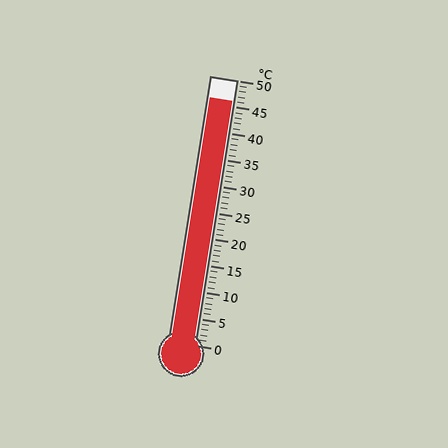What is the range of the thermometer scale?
The thermometer scale ranges from 0°C to 50°C.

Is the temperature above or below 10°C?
The temperature is above 10°C.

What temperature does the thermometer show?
The thermometer shows approximately 46°C.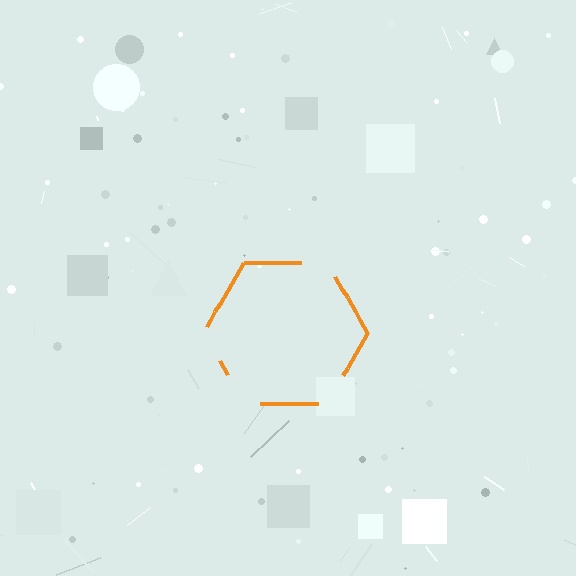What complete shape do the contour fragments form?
The contour fragments form a hexagon.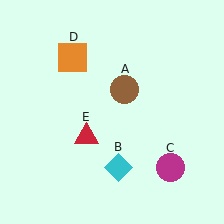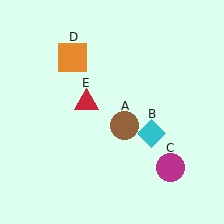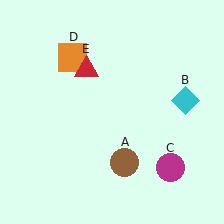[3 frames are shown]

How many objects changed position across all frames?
3 objects changed position: brown circle (object A), cyan diamond (object B), red triangle (object E).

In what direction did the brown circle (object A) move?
The brown circle (object A) moved down.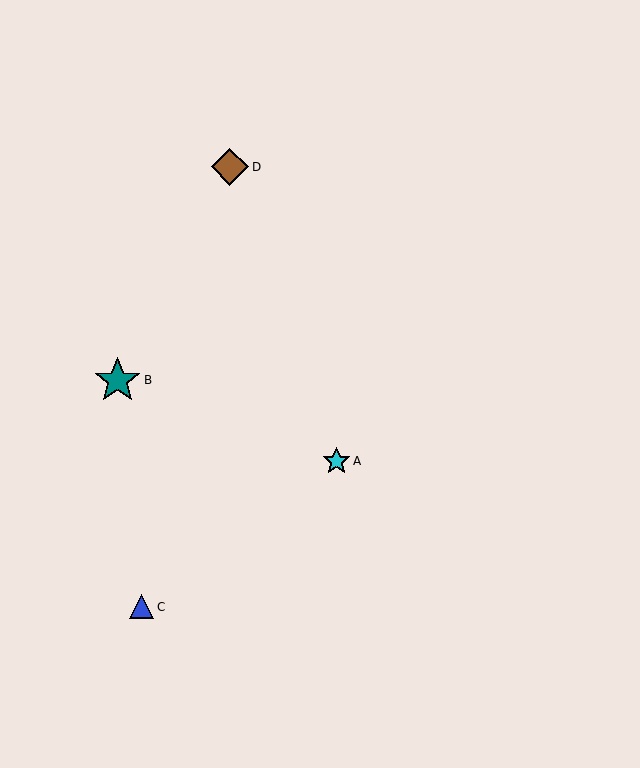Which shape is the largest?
The teal star (labeled B) is the largest.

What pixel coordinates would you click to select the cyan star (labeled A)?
Click at (337, 461) to select the cyan star A.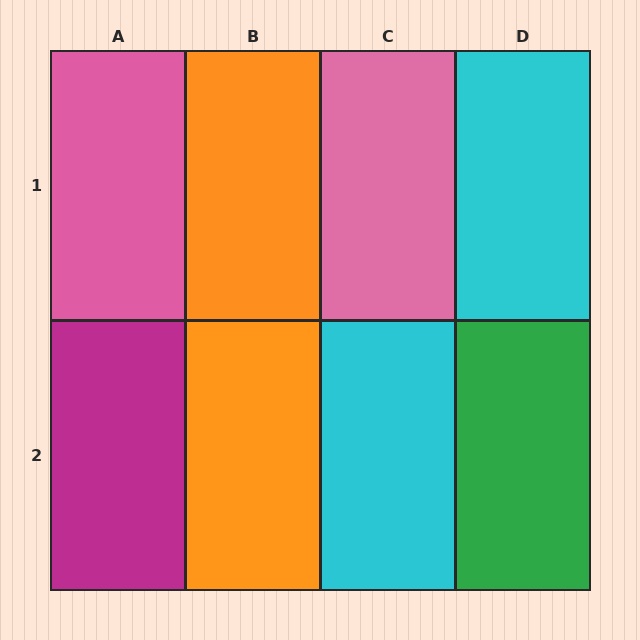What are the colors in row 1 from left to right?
Pink, orange, pink, cyan.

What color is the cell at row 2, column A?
Magenta.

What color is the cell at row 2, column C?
Cyan.